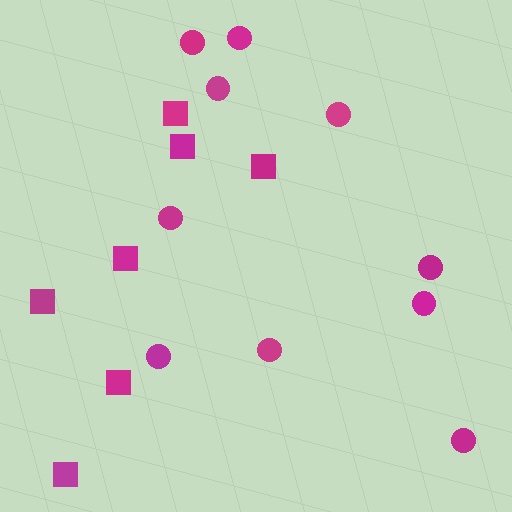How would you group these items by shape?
There are 2 groups: one group of squares (7) and one group of circles (10).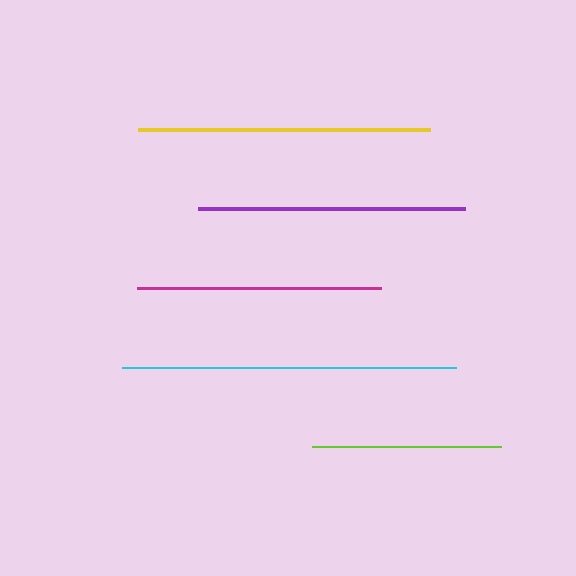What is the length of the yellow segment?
The yellow segment is approximately 292 pixels long.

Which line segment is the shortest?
The lime line is the shortest at approximately 189 pixels.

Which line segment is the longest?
The cyan line is the longest at approximately 334 pixels.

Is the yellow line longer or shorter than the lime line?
The yellow line is longer than the lime line.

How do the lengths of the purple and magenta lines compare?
The purple and magenta lines are approximately the same length.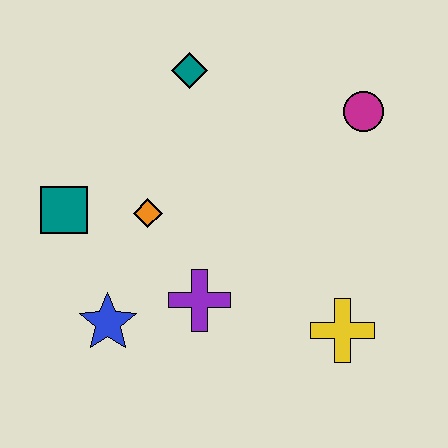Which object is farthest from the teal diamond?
The yellow cross is farthest from the teal diamond.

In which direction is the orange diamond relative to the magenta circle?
The orange diamond is to the left of the magenta circle.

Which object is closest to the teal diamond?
The orange diamond is closest to the teal diamond.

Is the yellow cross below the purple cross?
Yes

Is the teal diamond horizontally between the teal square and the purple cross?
Yes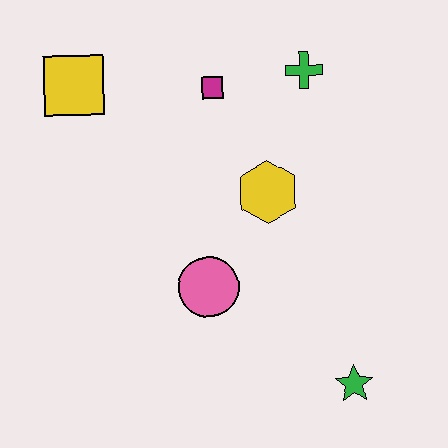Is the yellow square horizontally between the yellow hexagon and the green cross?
No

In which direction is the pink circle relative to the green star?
The pink circle is to the left of the green star.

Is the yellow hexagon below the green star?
No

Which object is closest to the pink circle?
The yellow hexagon is closest to the pink circle.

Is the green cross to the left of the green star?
Yes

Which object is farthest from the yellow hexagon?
The yellow square is farthest from the yellow hexagon.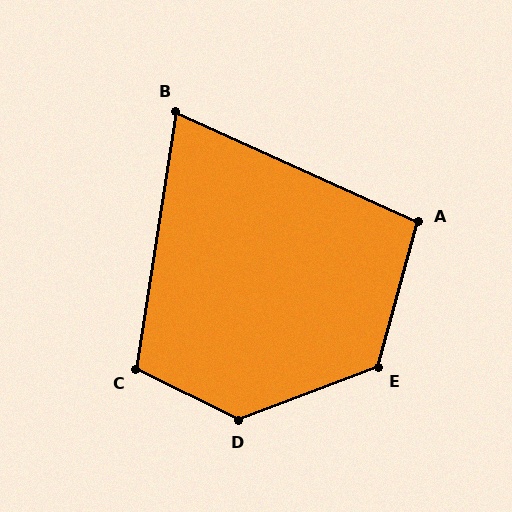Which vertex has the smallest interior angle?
B, at approximately 74 degrees.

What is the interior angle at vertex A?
Approximately 99 degrees (obtuse).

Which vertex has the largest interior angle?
D, at approximately 133 degrees.